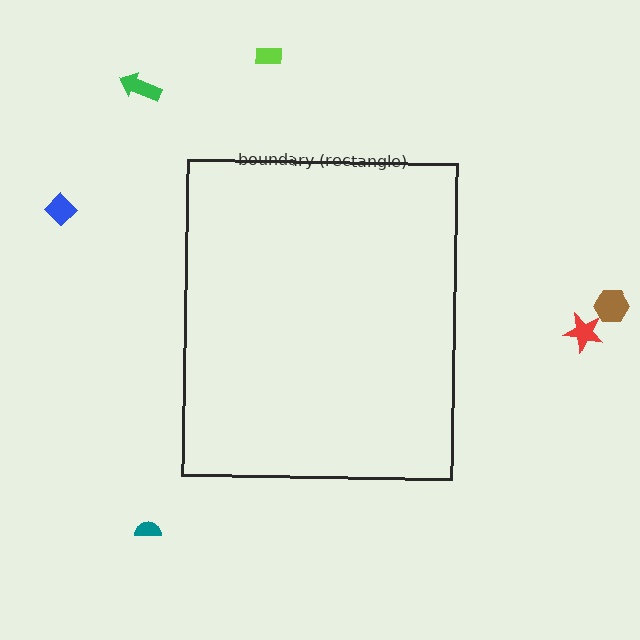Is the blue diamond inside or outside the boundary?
Outside.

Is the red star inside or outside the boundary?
Outside.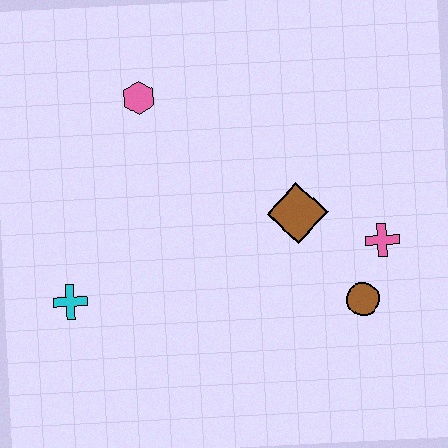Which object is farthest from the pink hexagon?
The brown circle is farthest from the pink hexagon.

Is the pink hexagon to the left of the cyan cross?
No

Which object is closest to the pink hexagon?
The brown diamond is closest to the pink hexagon.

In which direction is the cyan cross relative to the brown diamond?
The cyan cross is to the left of the brown diamond.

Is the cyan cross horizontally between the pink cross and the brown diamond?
No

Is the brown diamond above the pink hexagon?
No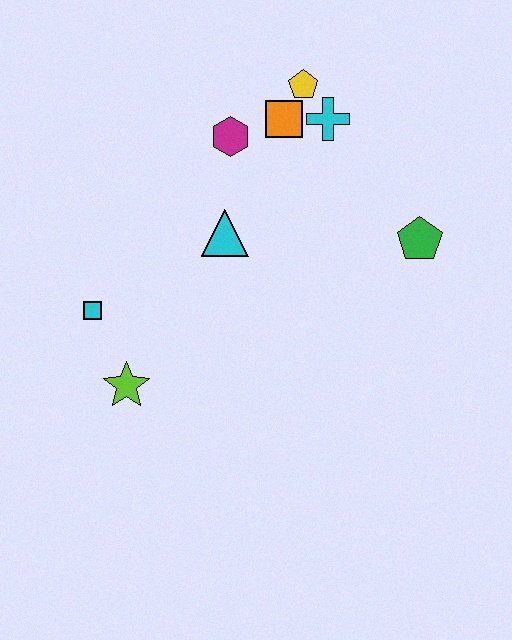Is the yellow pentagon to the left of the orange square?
No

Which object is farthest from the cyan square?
The green pentagon is farthest from the cyan square.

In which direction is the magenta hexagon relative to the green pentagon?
The magenta hexagon is to the left of the green pentagon.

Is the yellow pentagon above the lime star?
Yes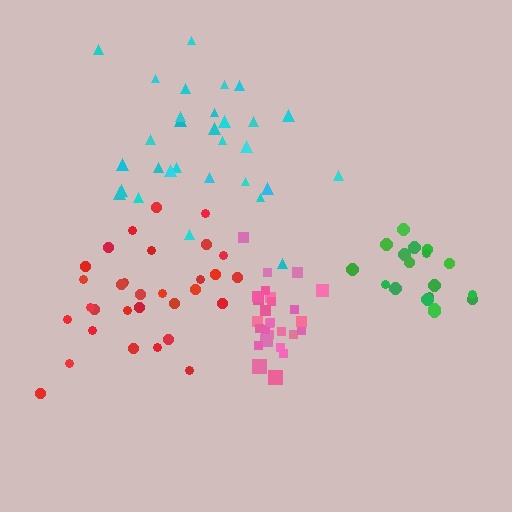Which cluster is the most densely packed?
Pink.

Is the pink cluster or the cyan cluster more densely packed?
Pink.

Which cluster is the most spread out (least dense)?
Cyan.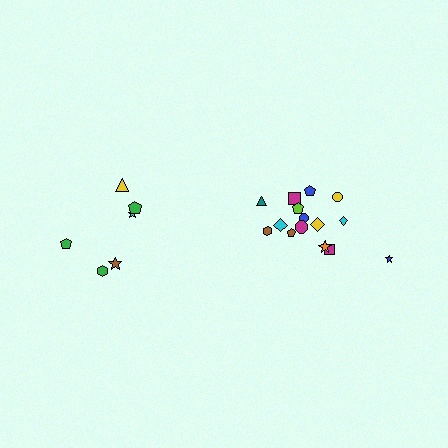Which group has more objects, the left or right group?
The right group.